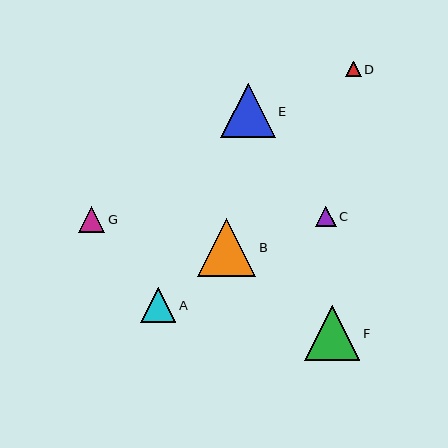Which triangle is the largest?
Triangle B is the largest with a size of approximately 58 pixels.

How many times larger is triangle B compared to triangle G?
Triangle B is approximately 2.3 times the size of triangle G.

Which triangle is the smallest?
Triangle D is the smallest with a size of approximately 15 pixels.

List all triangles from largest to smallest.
From largest to smallest: B, F, E, A, G, C, D.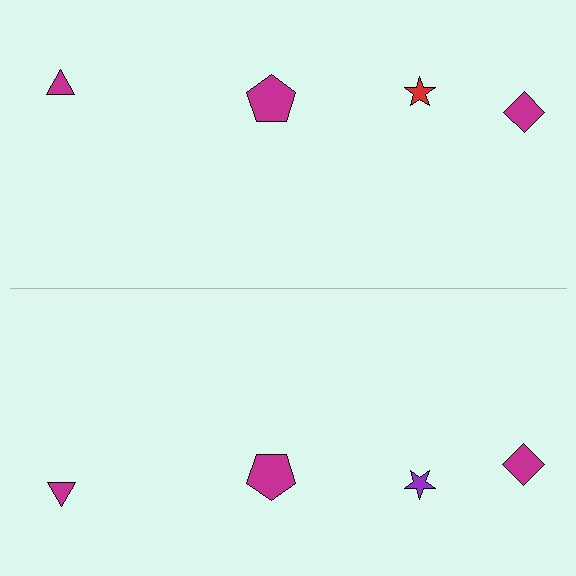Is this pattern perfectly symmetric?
No, the pattern is not perfectly symmetric. The purple star on the bottom side breaks the symmetry — its mirror counterpart is red.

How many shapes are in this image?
There are 8 shapes in this image.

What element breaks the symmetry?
The purple star on the bottom side breaks the symmetry — its mirror counterpart is red.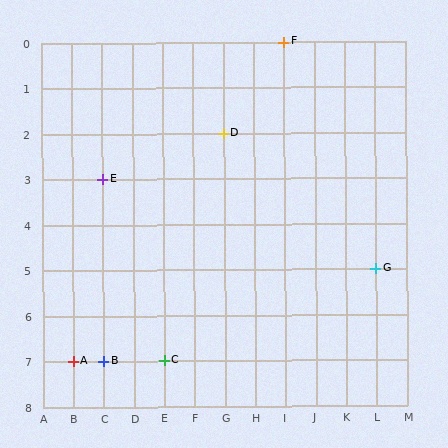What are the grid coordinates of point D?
Point D is at grid coordinates (G, 2).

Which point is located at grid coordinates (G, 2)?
Point D is at (G, 2).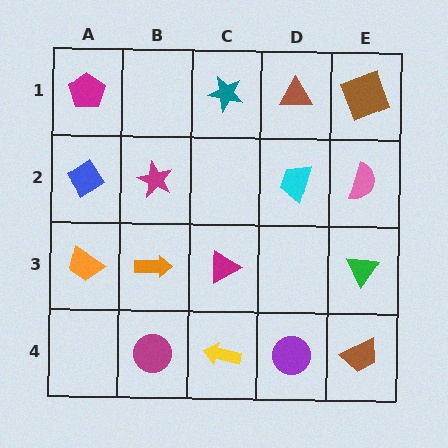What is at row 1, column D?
A brown triangle.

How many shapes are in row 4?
4 shapes.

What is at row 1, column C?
A teal star.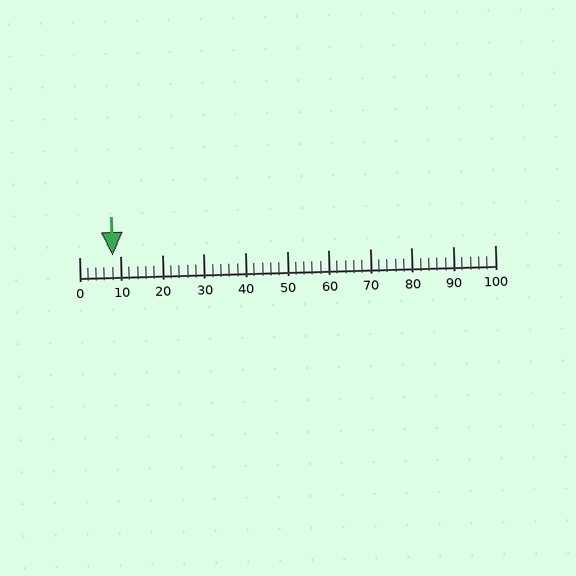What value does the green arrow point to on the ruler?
The green arrow points to approximately 8.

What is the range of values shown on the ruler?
The ruler shows values from 0 to 100.